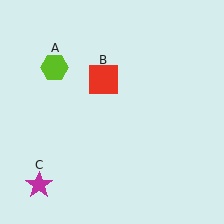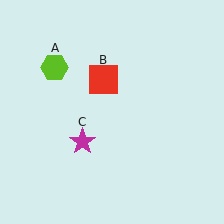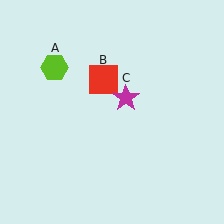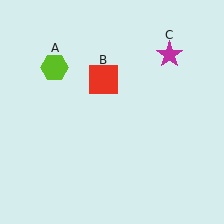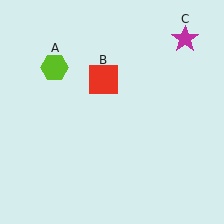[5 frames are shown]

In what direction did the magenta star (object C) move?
The magenta star (object C) moved up and to the right.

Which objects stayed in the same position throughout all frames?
Lime hexagon (object A) and red square (object B) remained stationary.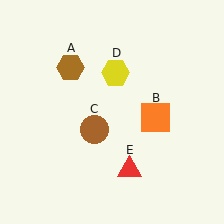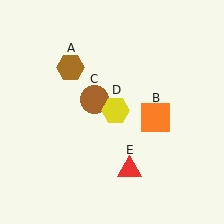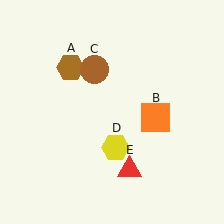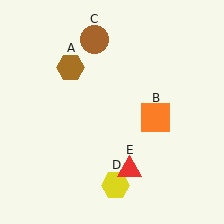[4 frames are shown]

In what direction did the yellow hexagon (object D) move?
The yellow hexagon (object D) moved down.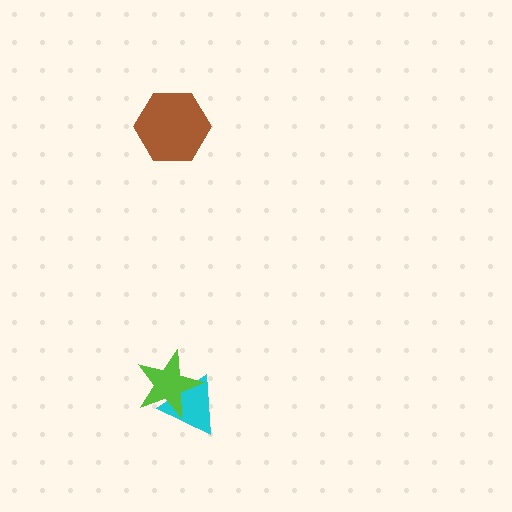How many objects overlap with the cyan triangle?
1 object overlaps with the cyan triangle.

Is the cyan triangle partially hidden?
Yes, it is partially covered by another shape.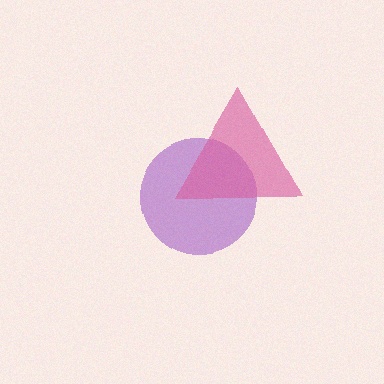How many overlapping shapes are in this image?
There are 2 overlapping shapes in the image.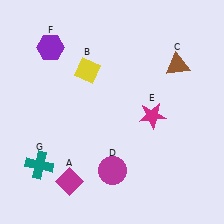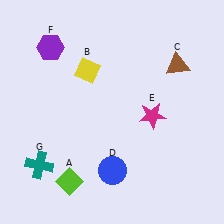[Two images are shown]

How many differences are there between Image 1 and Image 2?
There are 2 differences between the two images.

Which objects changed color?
A changed from magenta to lime. D changed from magenta to blue.